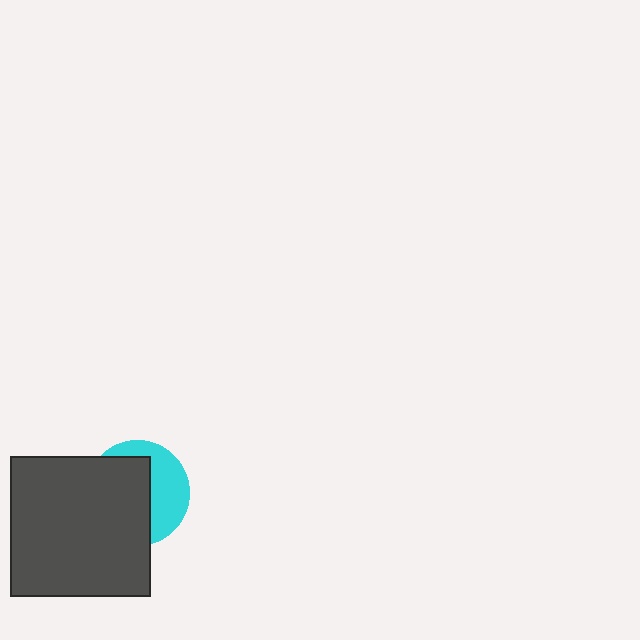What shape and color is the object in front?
The object in front is a dark gray square.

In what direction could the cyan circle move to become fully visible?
The cyan circle could move right. That would shift it out from behind the dark gray square entirely.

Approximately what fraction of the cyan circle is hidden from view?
Roughly 60% of the cyan circle is hidden behind the dark gray square.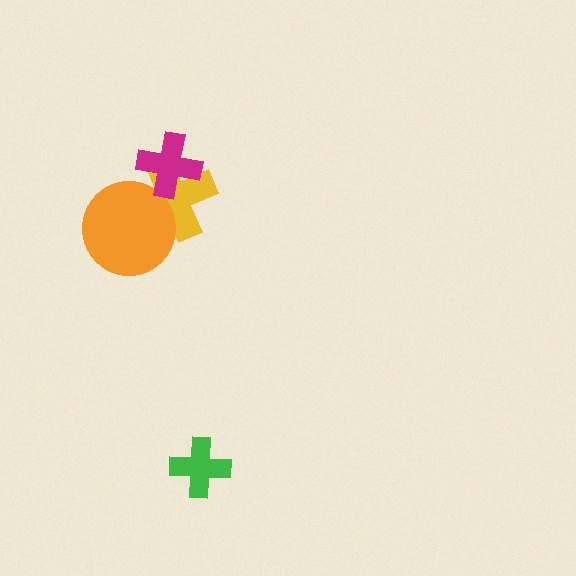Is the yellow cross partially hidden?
Yes, it is partially covered by another shape.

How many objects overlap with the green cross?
0 objects overlap with the green cross.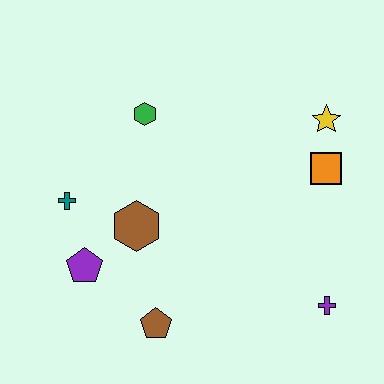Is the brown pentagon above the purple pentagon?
No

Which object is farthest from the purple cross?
The teal cross is farthest from the purple cross.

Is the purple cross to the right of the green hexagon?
Yes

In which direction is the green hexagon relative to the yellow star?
The green hexagon is to the left of the yellow star.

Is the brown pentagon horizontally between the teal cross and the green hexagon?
No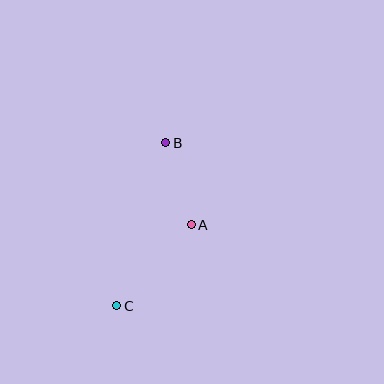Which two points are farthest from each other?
Points B and C are farthest from each other.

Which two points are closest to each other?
Points A and B are closest to each other.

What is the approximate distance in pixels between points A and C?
The distance between A and C is approximately 110 pixels.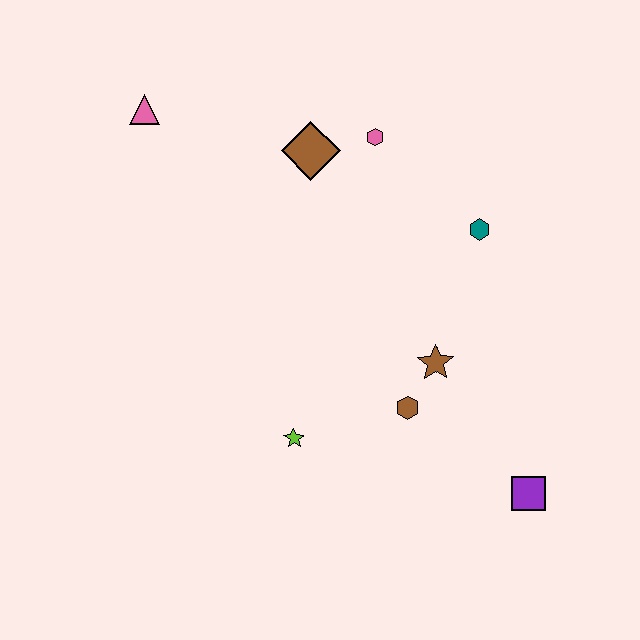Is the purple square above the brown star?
No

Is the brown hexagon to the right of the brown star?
No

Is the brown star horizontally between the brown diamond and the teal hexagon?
Yes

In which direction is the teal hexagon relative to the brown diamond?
The teal hexagon is to the right of the brown diamond.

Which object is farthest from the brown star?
The pink triangle is farthest from the brown star.